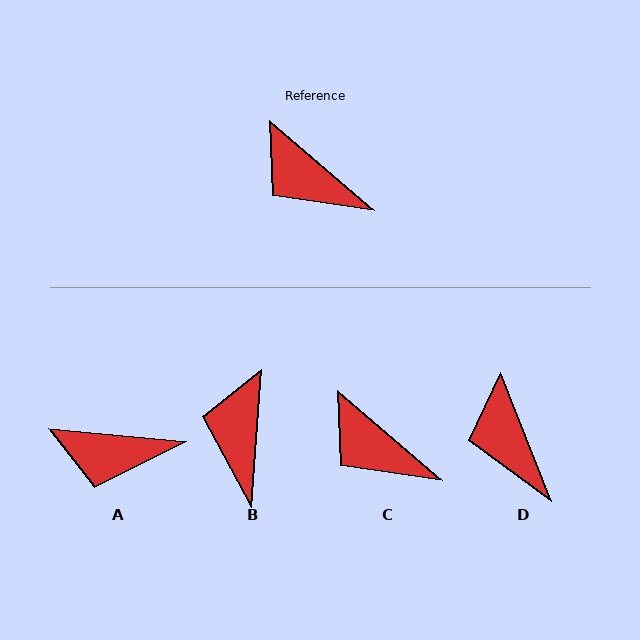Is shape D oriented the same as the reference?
No, it is off by about 27 degrees.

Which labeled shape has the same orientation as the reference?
C.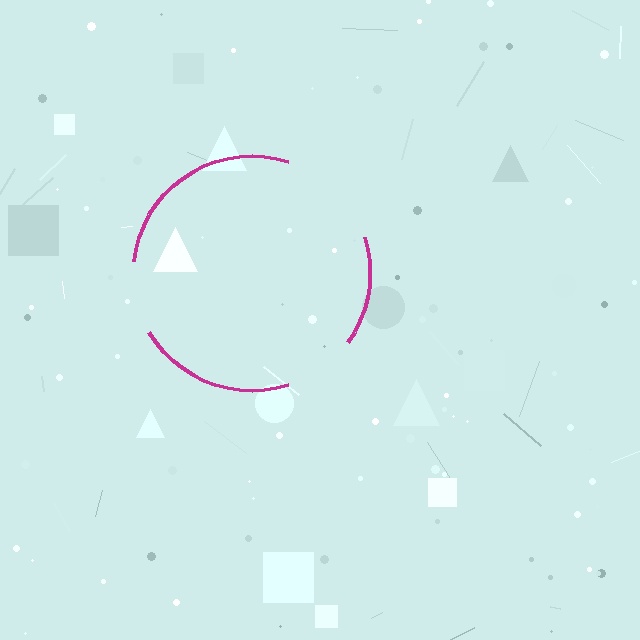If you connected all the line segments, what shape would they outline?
They would outline a circle.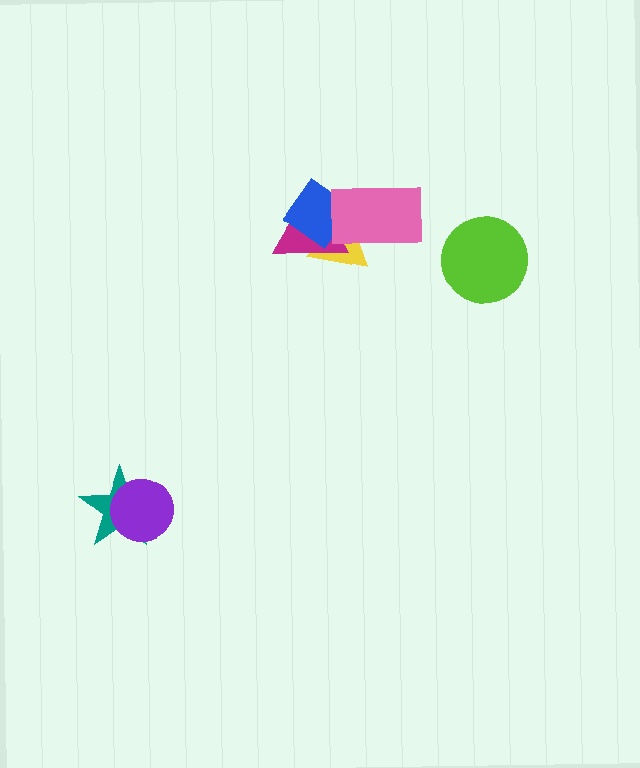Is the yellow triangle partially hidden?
Yes, it is partially covered by another shape.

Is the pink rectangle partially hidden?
No, no other shape covers it.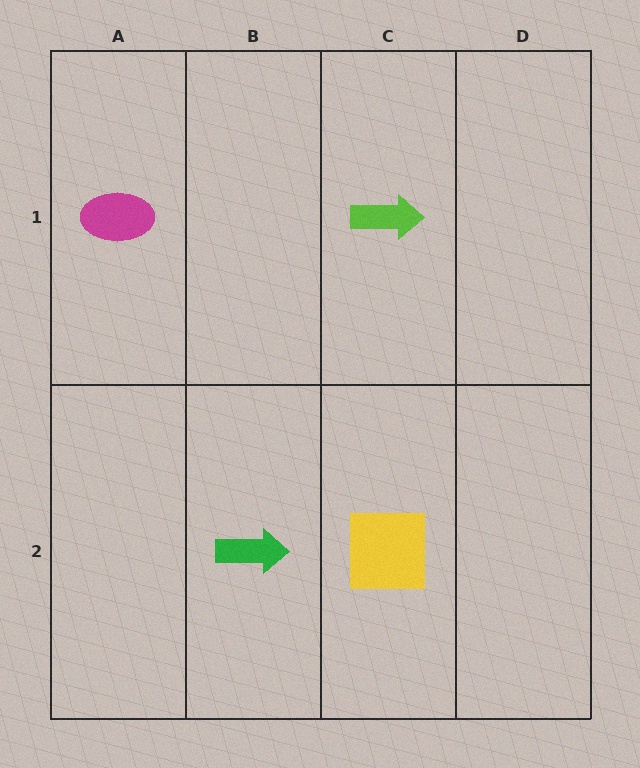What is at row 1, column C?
A lime arrow.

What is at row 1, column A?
A magenta ellipse.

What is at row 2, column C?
A yellow square.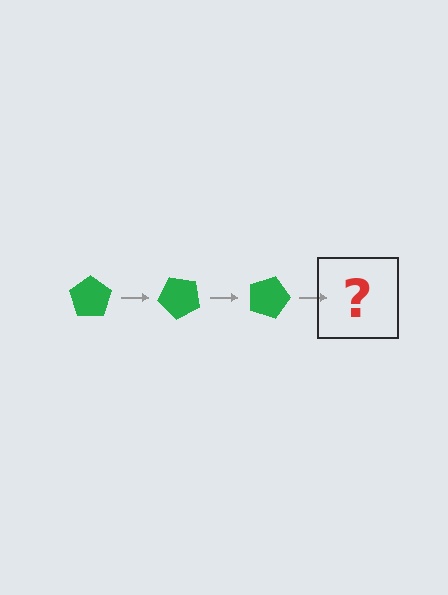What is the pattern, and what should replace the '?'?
The pattern is that the pentagon rotates 45 degrees each step. The '?' should be a green pentagon rotated 135 degrees.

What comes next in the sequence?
The next element should be a green pentagon rotated 135 degrees.